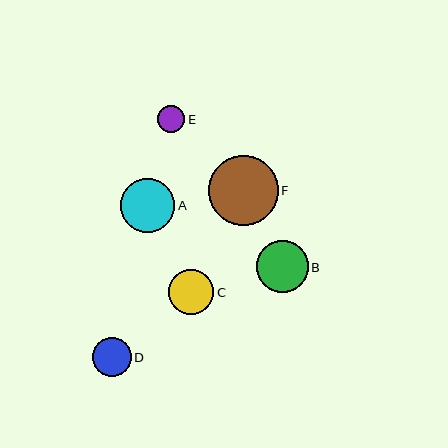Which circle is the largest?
Circle F is the largest with a size of approximately 70 pixels.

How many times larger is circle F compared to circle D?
Circle F is approximately 1.8 times the size of circle D.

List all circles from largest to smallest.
From largest to smallest: F, A, B, C, D, E.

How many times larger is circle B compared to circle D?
Circle B is approximately 1.3 times the size of circle D.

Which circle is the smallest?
Circle E is the smallest with a size of approximately 27 pixels.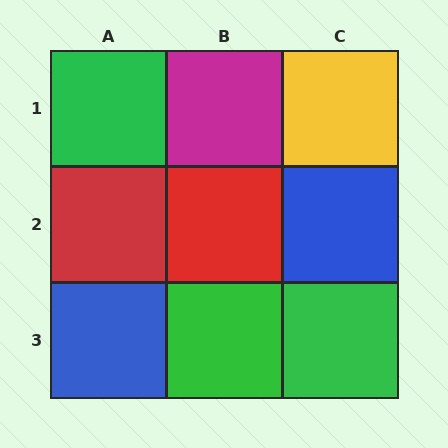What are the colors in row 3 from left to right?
Blue, green, green.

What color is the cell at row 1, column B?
Magenta.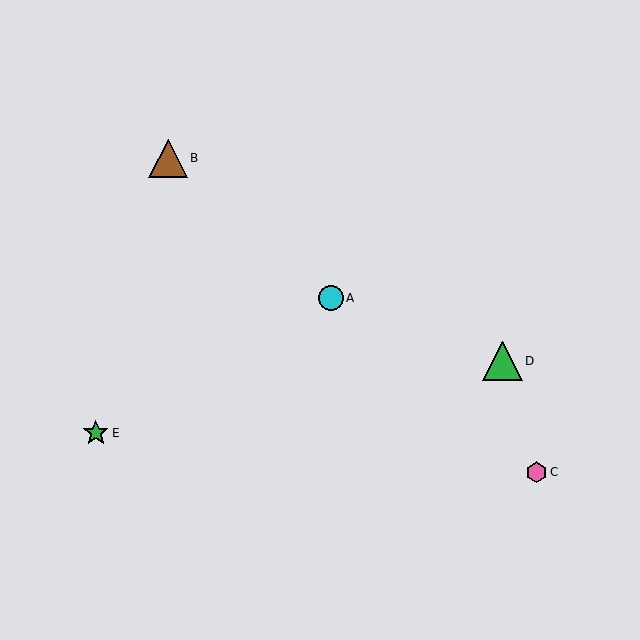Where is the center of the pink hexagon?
The center of the pink hexagon is at (536, 472).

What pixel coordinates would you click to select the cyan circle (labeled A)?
Click at (331, 298) to select the cyan circle A.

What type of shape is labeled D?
Shape D is a green triangle.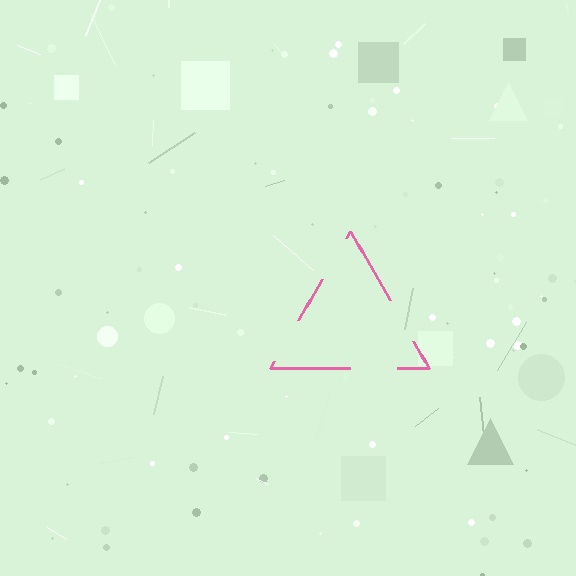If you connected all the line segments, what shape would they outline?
They would outline a triangle.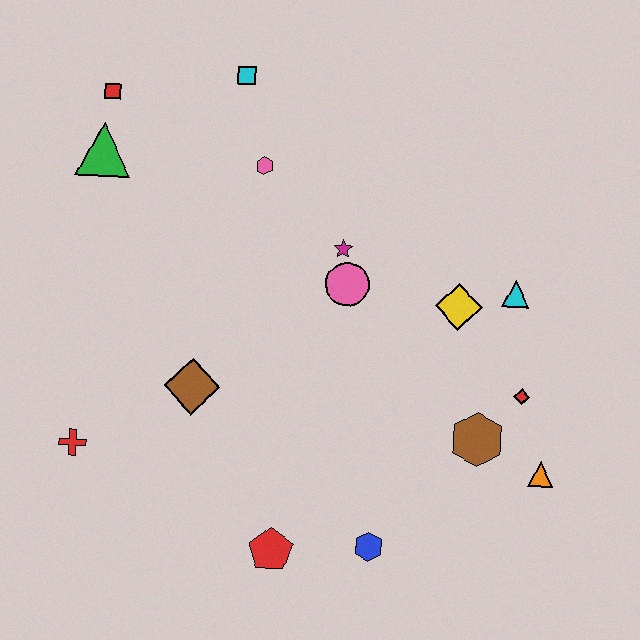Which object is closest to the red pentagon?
The blue hexagon is closest to the red pentagon.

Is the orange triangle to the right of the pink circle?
Yes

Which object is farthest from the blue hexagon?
The red square is farthest from the blue hexagon.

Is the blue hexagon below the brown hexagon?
Yes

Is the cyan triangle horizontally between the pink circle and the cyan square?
No